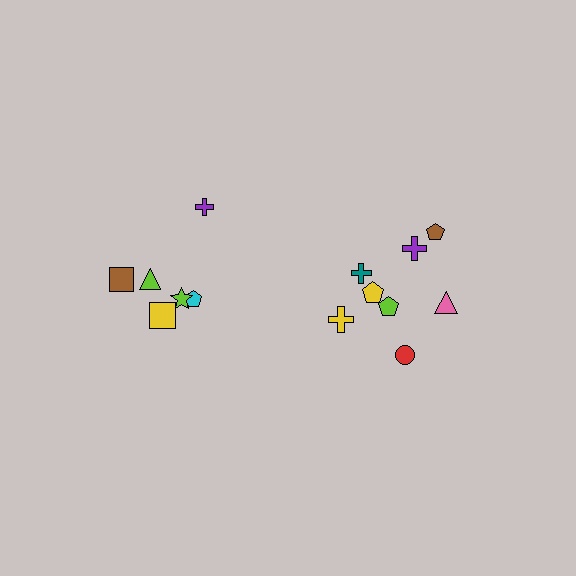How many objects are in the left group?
There are 6 objects.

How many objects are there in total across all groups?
There are 14 objects.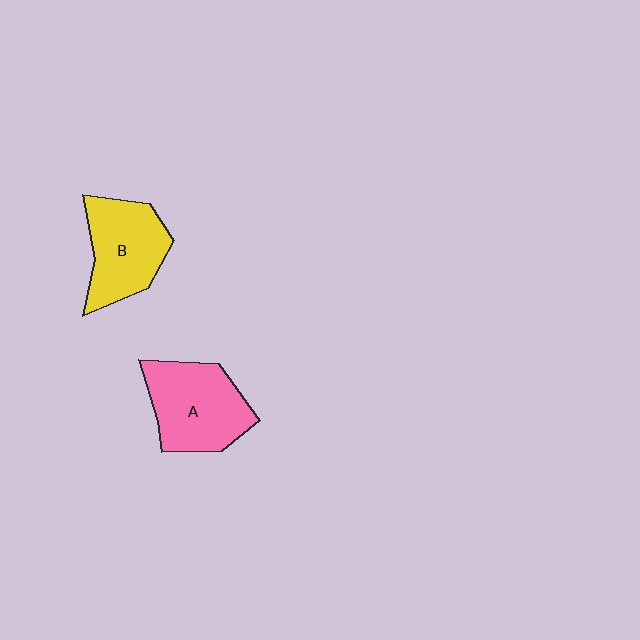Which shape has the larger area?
Shape A (pink).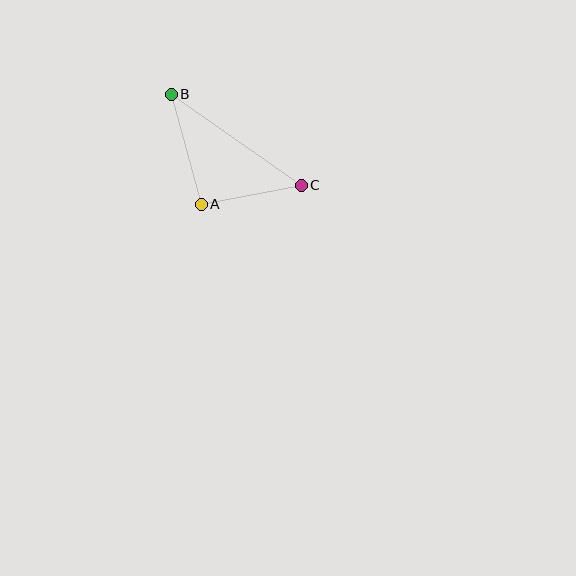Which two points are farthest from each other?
Points B and C are farthest from each other.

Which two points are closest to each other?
Points A and C are closest to each other.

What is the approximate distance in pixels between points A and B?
The distance between A and B is approximately 114 pixels.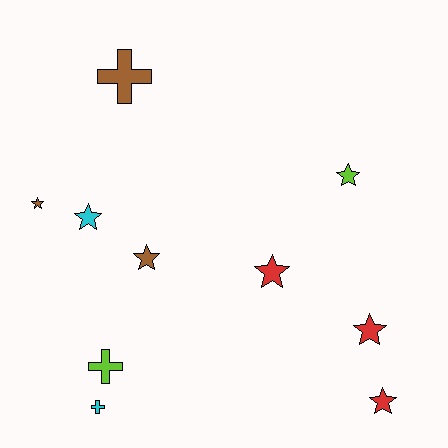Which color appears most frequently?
Brown, with 3 objects.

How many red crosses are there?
There are no red crosses.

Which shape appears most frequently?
Star, with 7 objects.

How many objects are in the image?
There are 10 objects.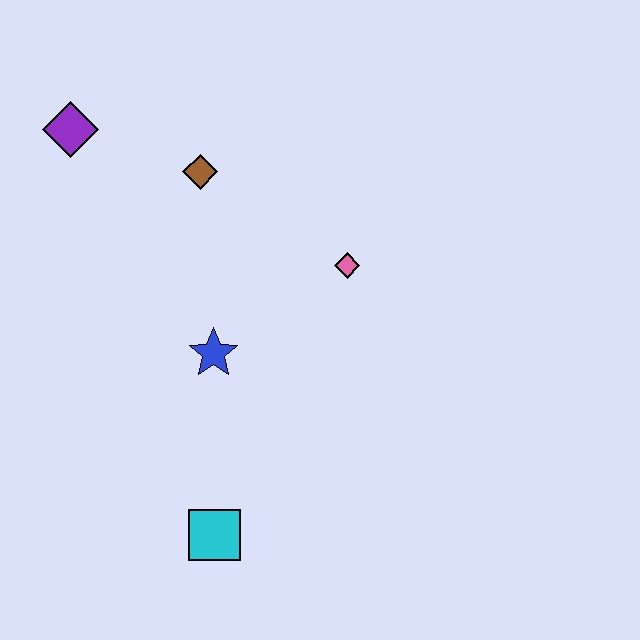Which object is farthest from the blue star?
The purple diamond is farthest from the blue star.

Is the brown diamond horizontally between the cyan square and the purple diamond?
Yes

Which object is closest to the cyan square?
The blue star is closest to the cyan square.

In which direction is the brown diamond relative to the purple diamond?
The brown diamond is to the right of the purple diamond.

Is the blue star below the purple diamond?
Yes